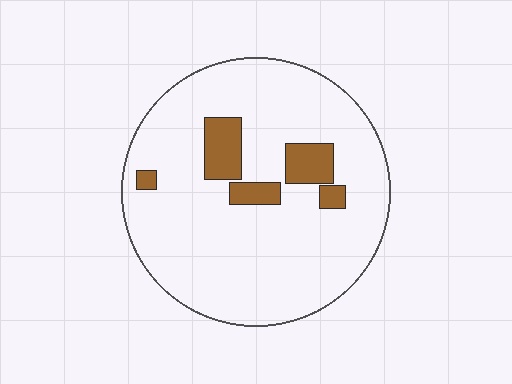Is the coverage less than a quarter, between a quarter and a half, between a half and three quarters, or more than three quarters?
Less than a quarter.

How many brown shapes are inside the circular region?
5.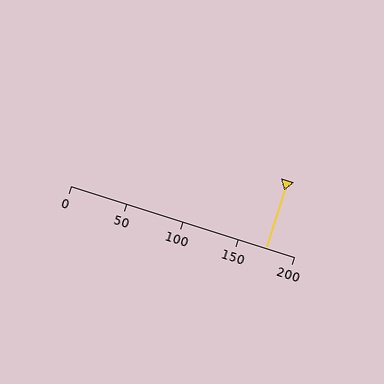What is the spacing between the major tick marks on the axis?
The major ticks are spaced 50 apart.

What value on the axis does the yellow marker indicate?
The marker indicates approximately 175.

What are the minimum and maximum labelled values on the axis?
The axis runs from 0 to 200.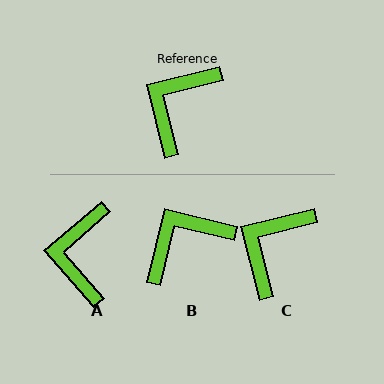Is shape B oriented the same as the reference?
No, it is off by about 27 degrees.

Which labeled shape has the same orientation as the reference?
C.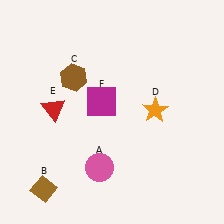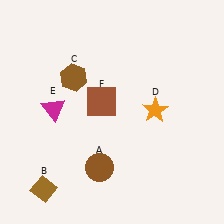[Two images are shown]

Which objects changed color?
A changed from pink to brown. E changed from red to magenta. F changed from magenta to brown.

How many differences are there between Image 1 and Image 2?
There are 3 differences between the two images.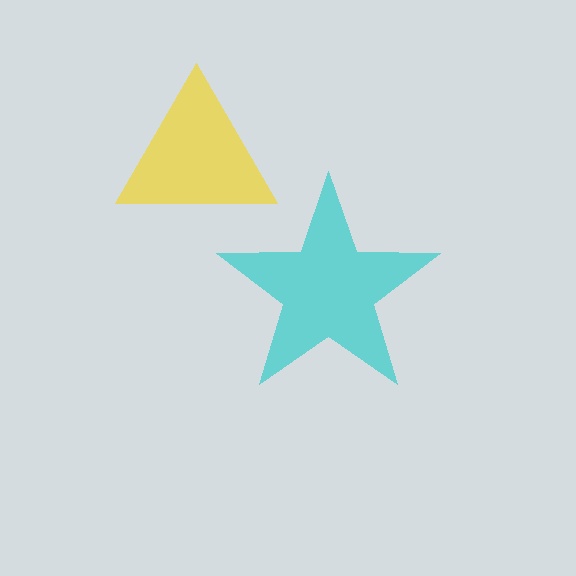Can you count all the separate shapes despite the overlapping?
Yes, there are 2 separate shapes.